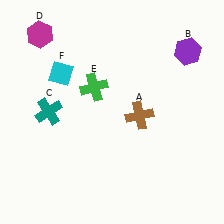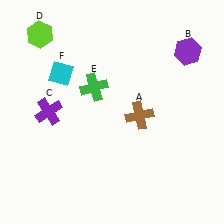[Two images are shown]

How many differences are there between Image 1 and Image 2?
There are 2 differences between the two images.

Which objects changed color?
C changed from teal to purple. D changed from magenta to lime.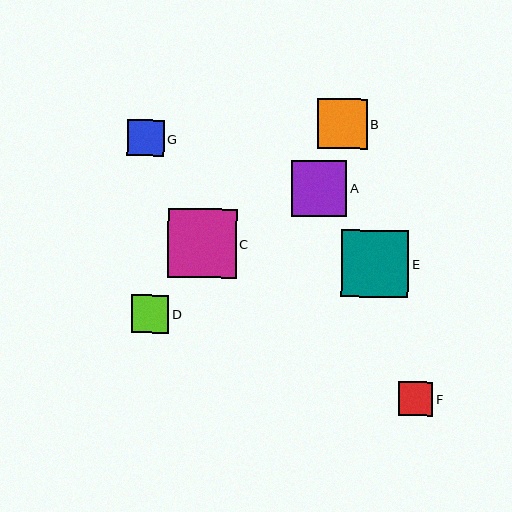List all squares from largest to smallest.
From largest to smallest: C, E, A, B, D, G, F.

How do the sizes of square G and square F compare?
Square G and square F are approximately the same size.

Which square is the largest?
Square C is the largest with a size of approximately 69 pixels.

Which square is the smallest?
Square F is the smallest with a size of approximately 34 pixels.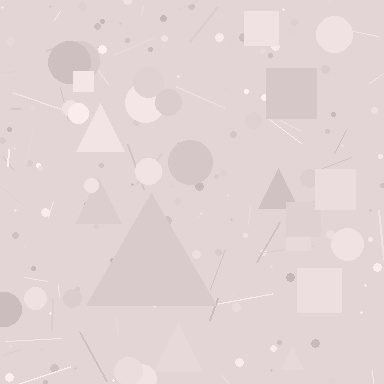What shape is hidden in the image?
A triangle is hidden in the image.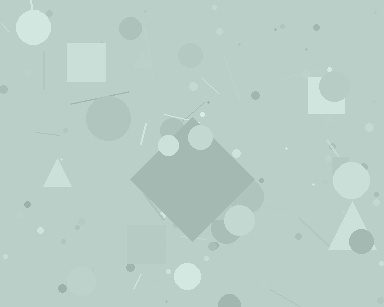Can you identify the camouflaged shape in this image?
The camouflaged shape is a diamond.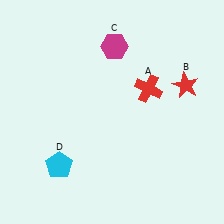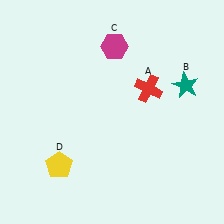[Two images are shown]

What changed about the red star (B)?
In Image 1, B is red. In Image 2, it changed to teal.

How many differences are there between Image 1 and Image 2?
There are 2 differences between the two images.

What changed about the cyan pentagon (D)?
In Image 1, D is cyan. In Image 2, it changed to yellow.